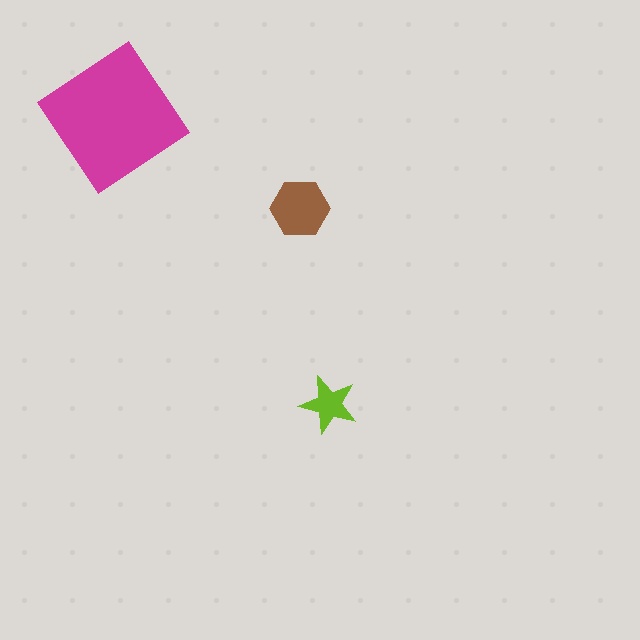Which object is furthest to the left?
The magenta diamond is leftmost.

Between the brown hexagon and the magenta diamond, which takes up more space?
The magenta diamond.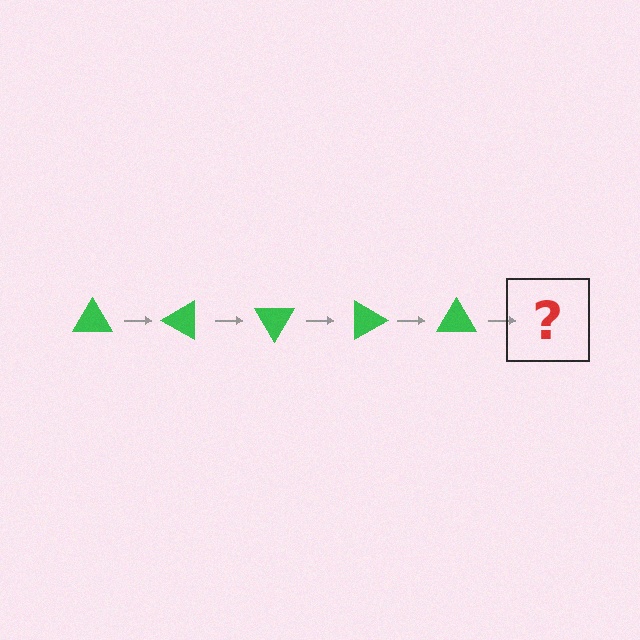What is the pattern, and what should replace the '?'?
The pattern is that the triangle rotates 30 degrees each step. The '?' should be a green triangle rotated 150 degrees.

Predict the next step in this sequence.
The next step is a green triangle rotated 150 degrees.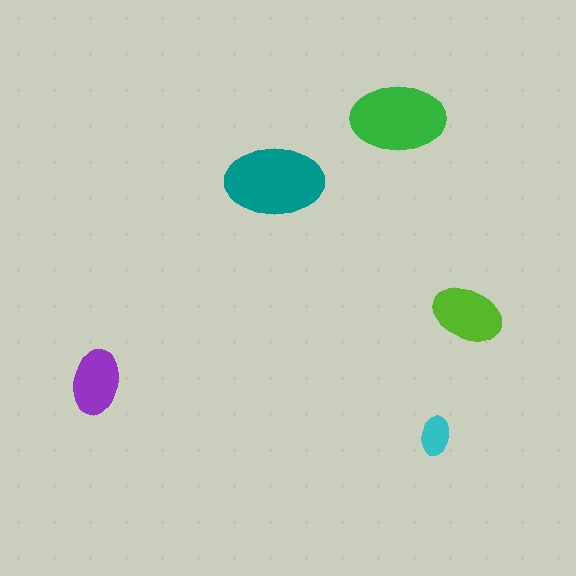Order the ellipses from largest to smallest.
the teal one, the green one, the lime one, the purple one, the cyan one.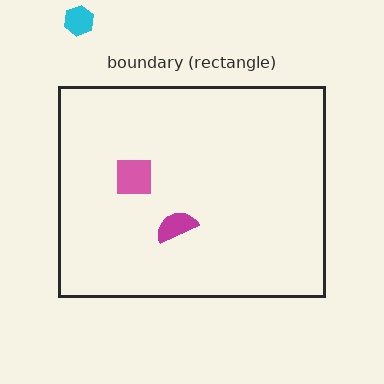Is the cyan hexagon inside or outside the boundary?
Outside.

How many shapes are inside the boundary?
2 inside, 1 outside.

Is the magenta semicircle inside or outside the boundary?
Inside.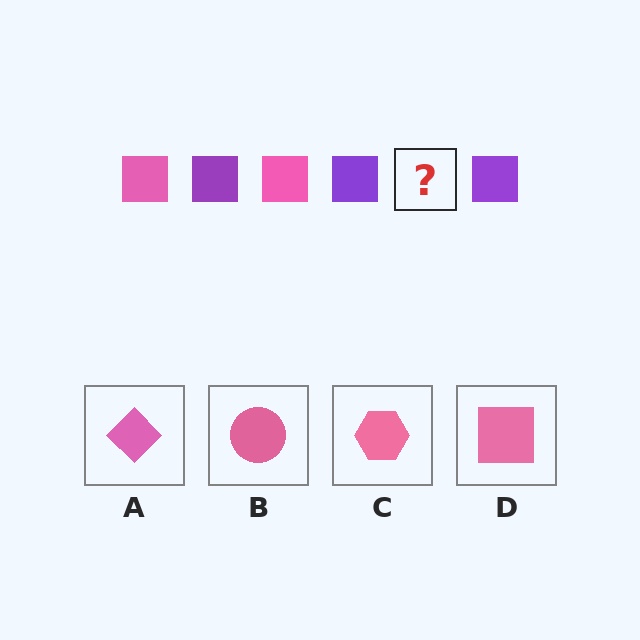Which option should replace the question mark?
Option D.